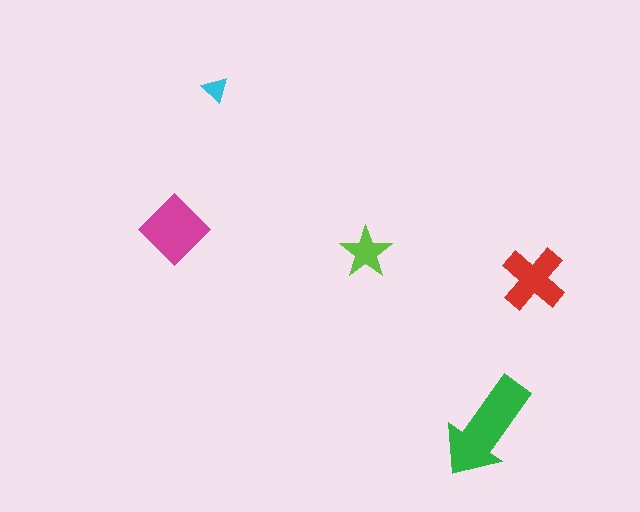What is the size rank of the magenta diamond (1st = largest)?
2nd.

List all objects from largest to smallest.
The green arrow, the magenta diamond, the red cross, the lime star, the cyan triangle.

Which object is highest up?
The cyan triangle is topmost.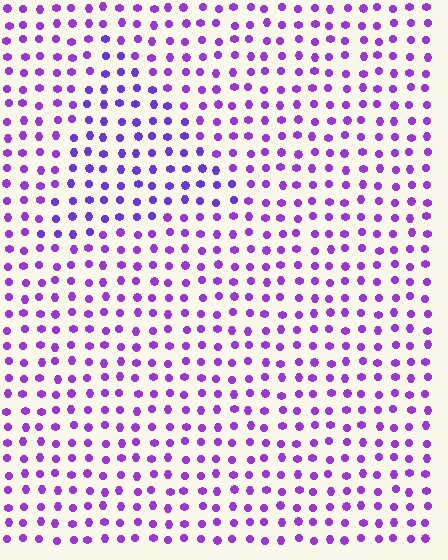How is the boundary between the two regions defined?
The boundary is defined purely by a slight shift in hue (about 19 degrees). Spacing, size, and orientation are identical on both sides.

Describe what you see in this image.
The image is filled with small purple elements in a uniform arrangement. A triangle-shaped region is visible where the elements are tinted to a slightly different hue, forming a subtle color boundary.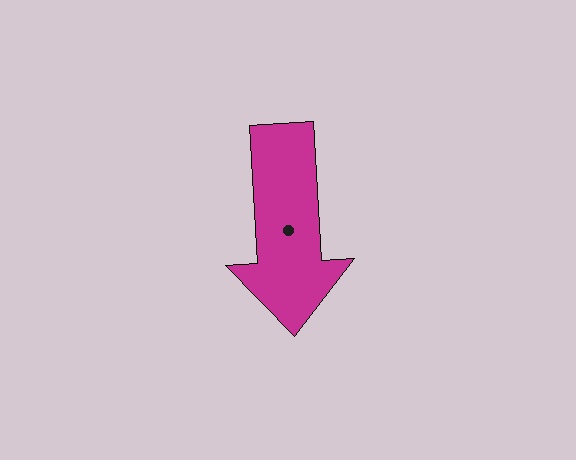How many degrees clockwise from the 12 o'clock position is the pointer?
Approximately 177 degrees.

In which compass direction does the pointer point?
South.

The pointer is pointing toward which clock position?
Roughly 6 o'clock.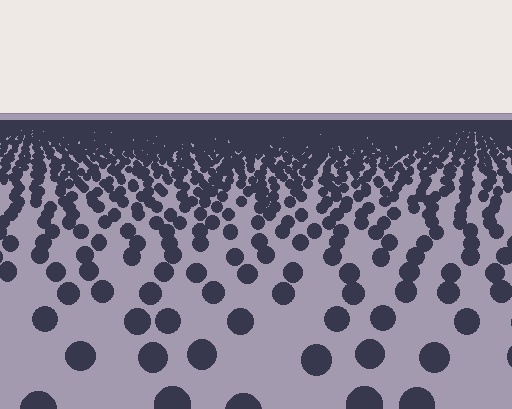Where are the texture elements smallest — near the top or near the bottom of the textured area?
Near the top.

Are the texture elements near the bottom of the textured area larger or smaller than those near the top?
Larger. Near the bottom, elements are closer to the viewer and appear at a bigger on-screen size.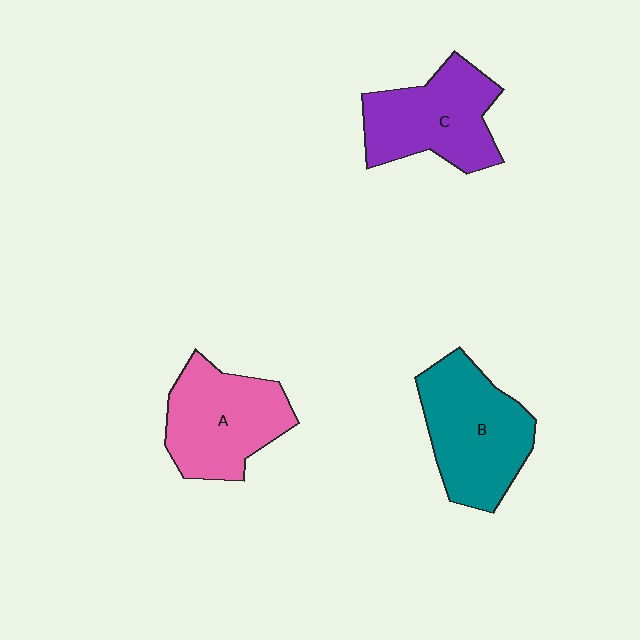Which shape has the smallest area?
Shape C (purple).